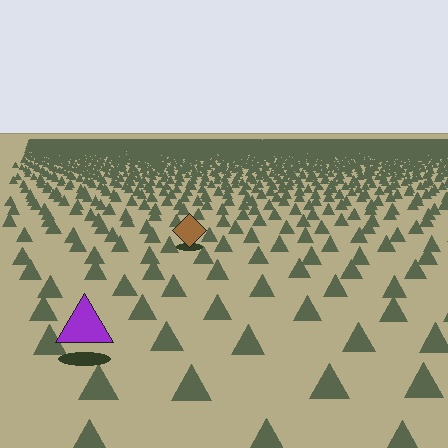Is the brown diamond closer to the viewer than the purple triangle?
No. The purple triangle is closer — you can tell from the texture gradient: the ground texture is coarser near it.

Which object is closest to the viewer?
The purple triangle is closest. The texture marks near it are larger and more spread out.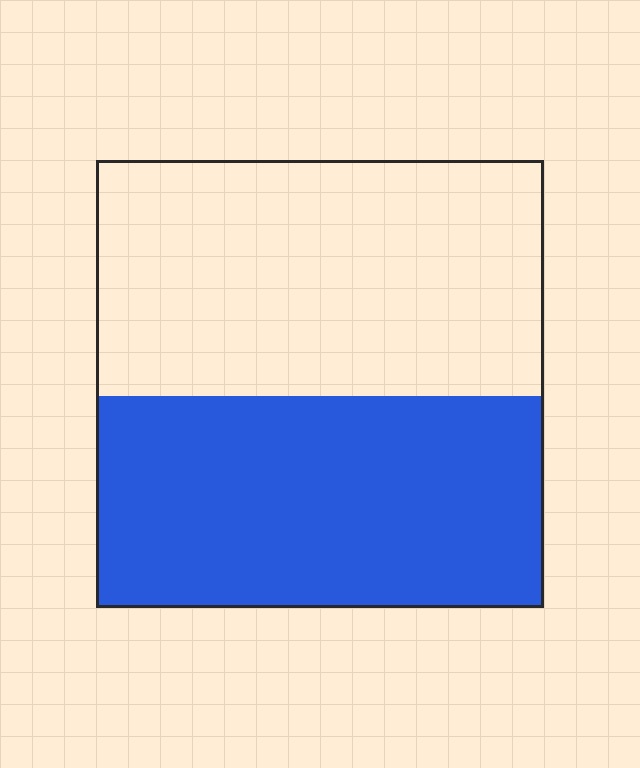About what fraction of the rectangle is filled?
About one half (1/2).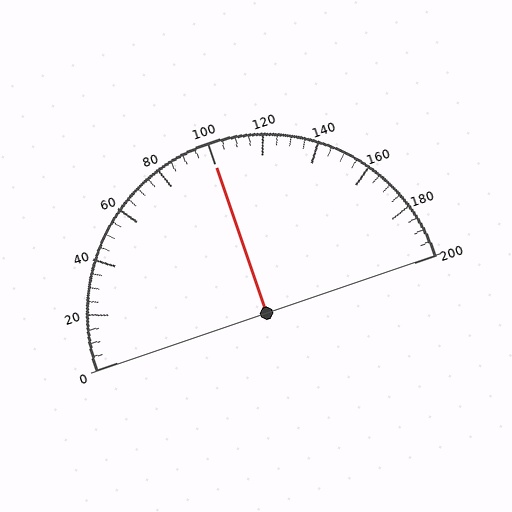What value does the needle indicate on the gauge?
The needle indicates approximately 100.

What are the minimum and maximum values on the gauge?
The gauge ranges from 0 to 200.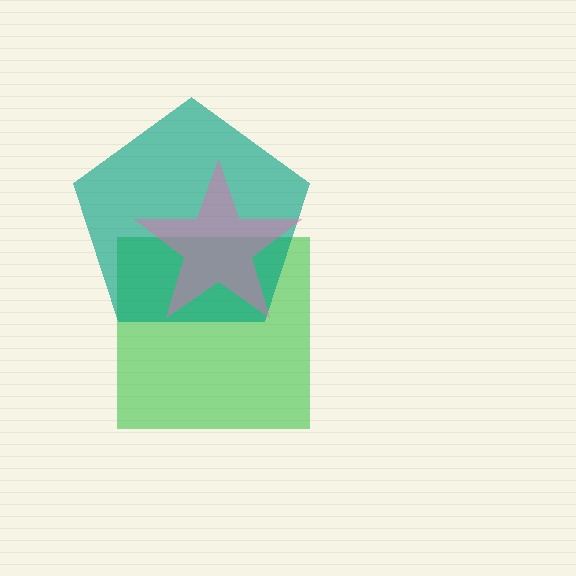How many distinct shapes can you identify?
There are 3 distinct shapes: a green square, a teal pentagon, a pink star.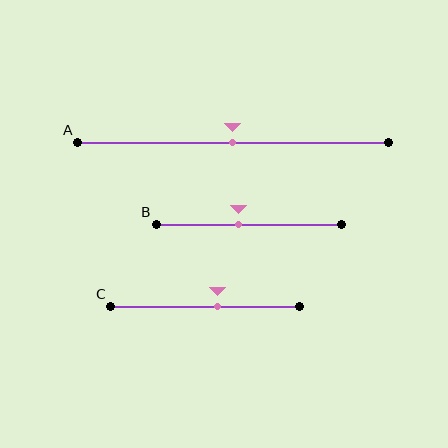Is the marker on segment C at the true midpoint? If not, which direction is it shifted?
No, the marker on segment C is shifted to the right by about 7% of the segment length.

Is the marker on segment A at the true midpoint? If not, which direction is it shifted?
Yes, the marker on segment A is at the true midpoint.